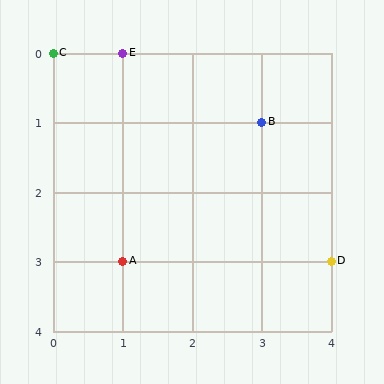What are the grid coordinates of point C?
Point C is at grid coordinates (0, 0).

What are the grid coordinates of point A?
Point A is at grid coordinates (1, 3).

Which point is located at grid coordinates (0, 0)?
Point C is at (0, 0).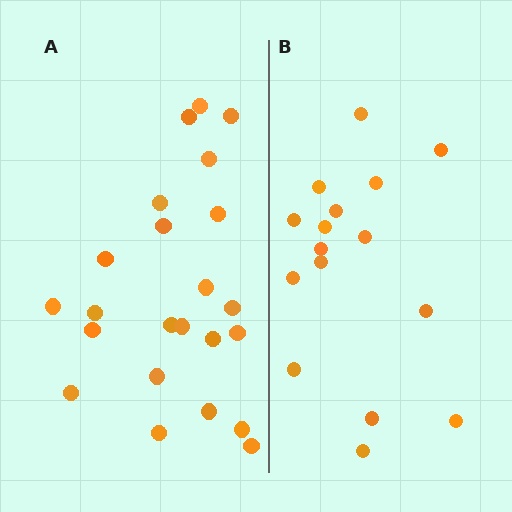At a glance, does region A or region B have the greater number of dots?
Region A (the left region) has more dots.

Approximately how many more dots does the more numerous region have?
Region A has roughly 8 or so more dots than region B.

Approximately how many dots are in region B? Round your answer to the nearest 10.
About 20 dots. (The exact count is 16, which rounds to 20.)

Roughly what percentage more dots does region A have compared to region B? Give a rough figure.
About 45% more.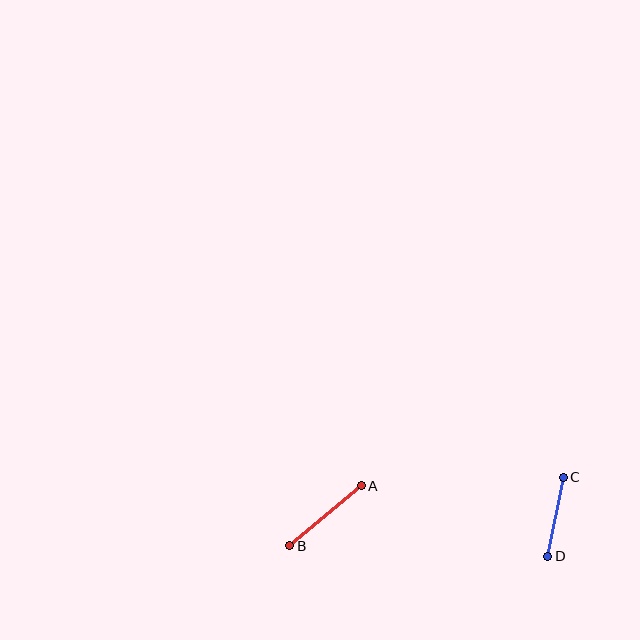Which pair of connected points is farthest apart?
Points A and B are farthest apart.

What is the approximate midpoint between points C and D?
The midpoint is at approximately (556, 517) pixels.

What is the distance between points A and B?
The distance is approximately 93 pixels.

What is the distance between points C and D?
The distance is approximately 81 pixels.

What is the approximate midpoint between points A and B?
The midpoint is at approximately (326, 516) pixels.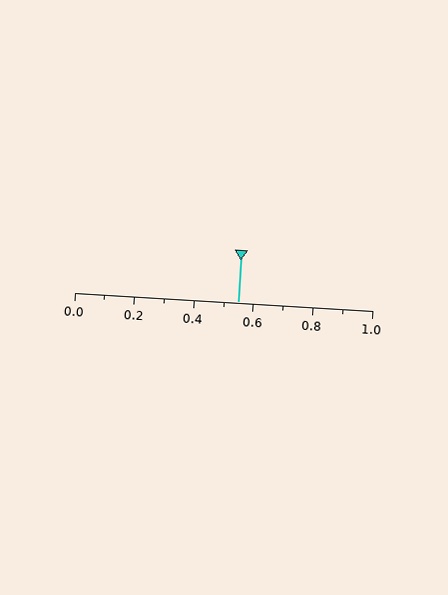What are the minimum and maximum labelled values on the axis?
The axis runs from 0.0 to 1.0.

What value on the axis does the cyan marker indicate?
The marker indicates approximately 0.55.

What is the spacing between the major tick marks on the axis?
The major ticks are spaced 0.2 apart.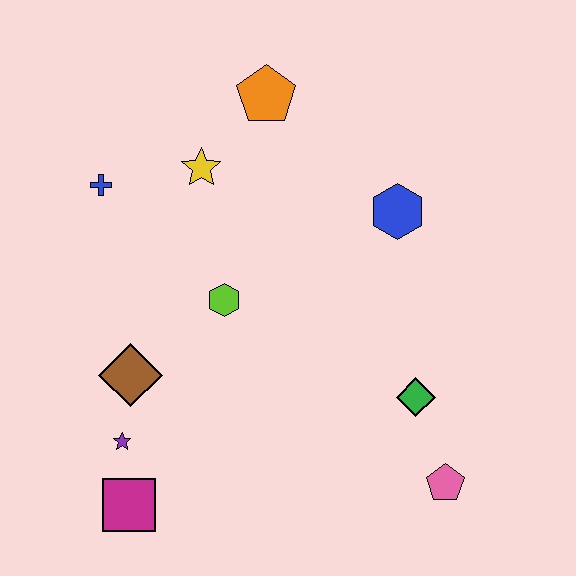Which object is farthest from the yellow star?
The pink pentagon is farthest from the yellow star.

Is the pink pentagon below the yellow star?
Yes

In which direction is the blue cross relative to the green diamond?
The blue cross is to the left of the green diamond.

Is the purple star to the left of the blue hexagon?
Yes